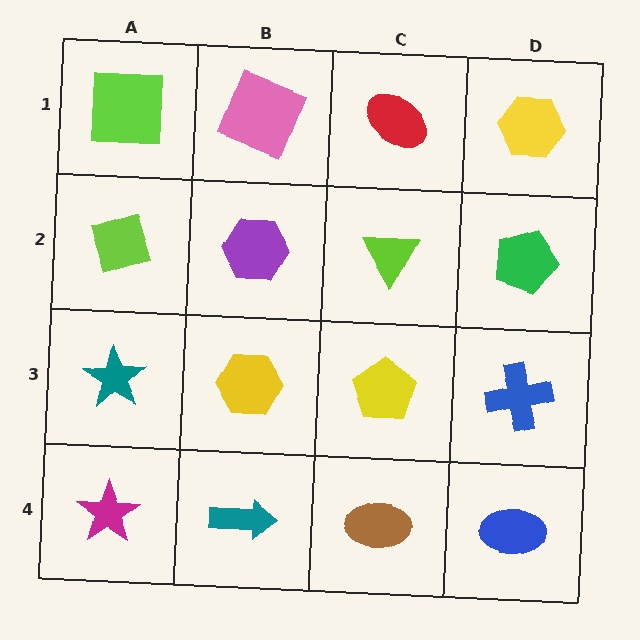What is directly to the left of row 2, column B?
A lime diamond.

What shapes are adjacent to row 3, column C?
A lime triangle (row 2, column C), a brown ellipse (row 4, column C), a yellow hexagon (row 3, column B), a blue cross (row 3, column D).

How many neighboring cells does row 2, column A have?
3.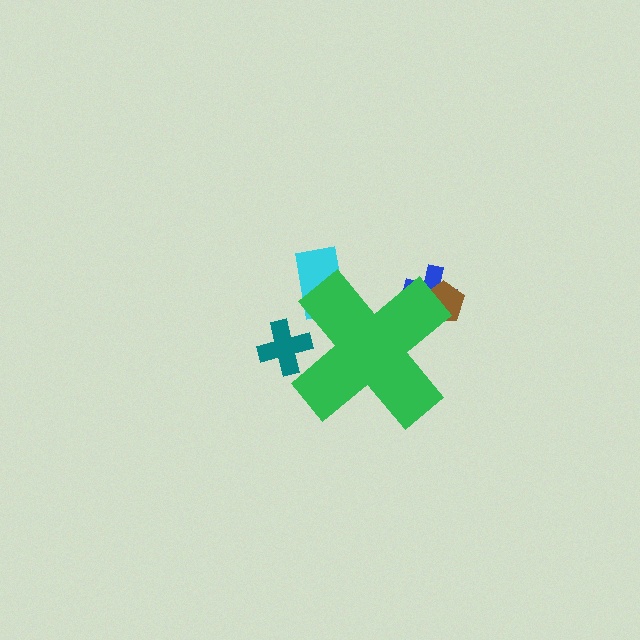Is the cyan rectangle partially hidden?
Yes, the cyan rectangle is partially hidden behind the green cross.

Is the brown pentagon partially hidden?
Yes, the brown pentagon is partially hidden behind the green cross.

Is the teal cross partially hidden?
Yes, the teal cross is partially hidden behind the green cross.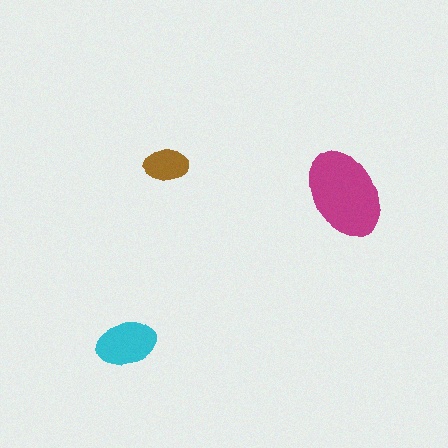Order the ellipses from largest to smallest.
the magenta one, the cyan one, the brown one.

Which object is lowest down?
The cyan ellipse is bottommost.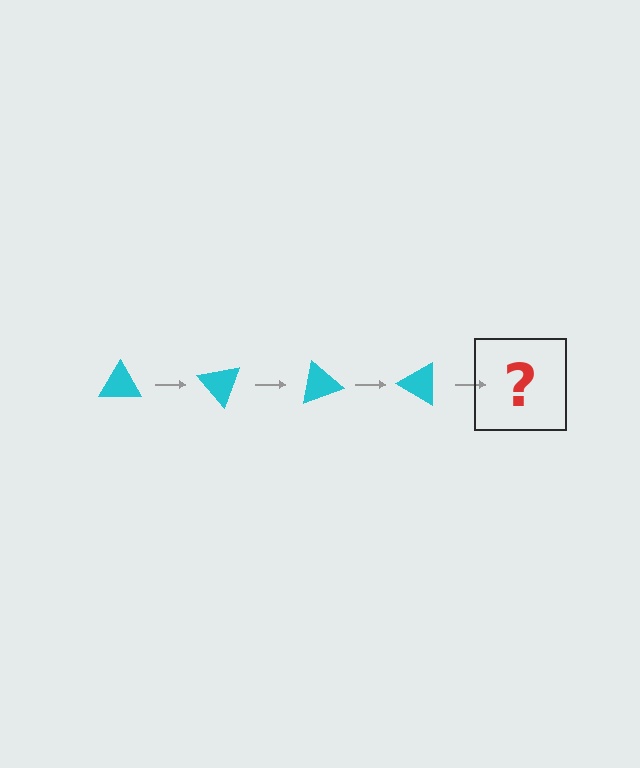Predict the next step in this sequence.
The next step is a cyan triangle rotated 200 degrees.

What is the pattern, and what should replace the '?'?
The pattern is that the triangle rotates 50 degrees each step. The '?' should be a cyan triangle rotated 200 degrees.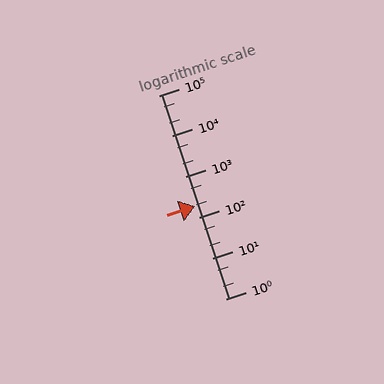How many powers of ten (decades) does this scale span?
The scale spans 5 decades, from 1 to 100000.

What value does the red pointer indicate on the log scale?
The pointer indicates approximately 190.